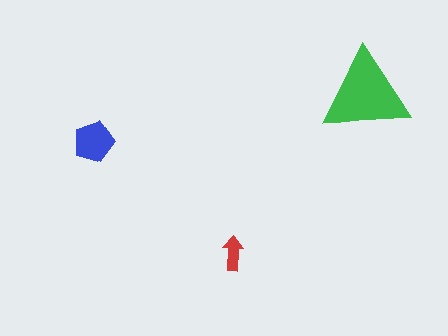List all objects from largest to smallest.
The green triangle, the blue pentagon, the red arrow.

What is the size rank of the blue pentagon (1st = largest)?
2nd.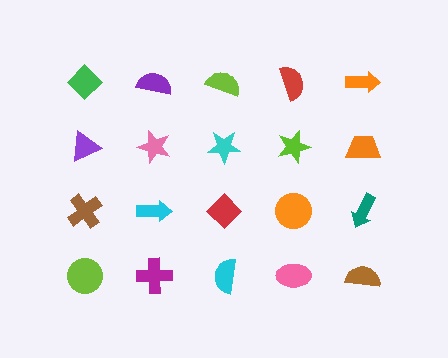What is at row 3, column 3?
A red diamond.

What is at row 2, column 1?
A purple triangle.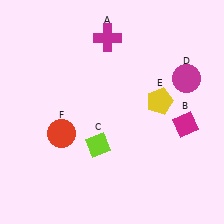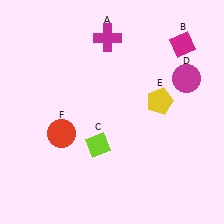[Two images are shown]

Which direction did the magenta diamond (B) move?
The magenta diamond (B) moved up.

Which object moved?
The magenta diamond (B) moved up.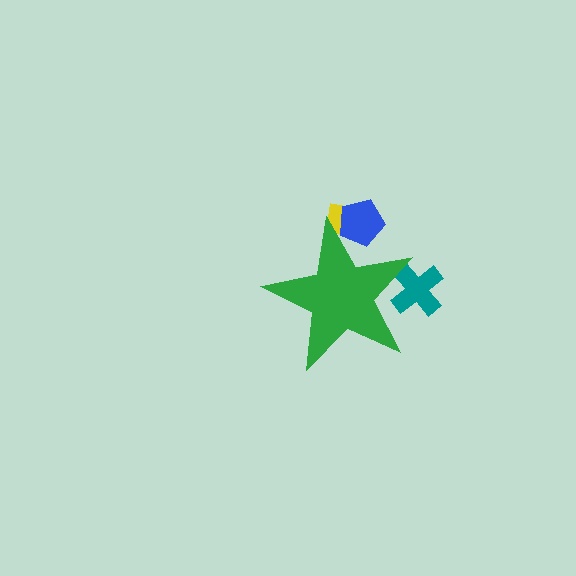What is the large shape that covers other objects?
A green star.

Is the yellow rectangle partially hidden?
Yes, the yellow rectangle is partially hidden behind the green star.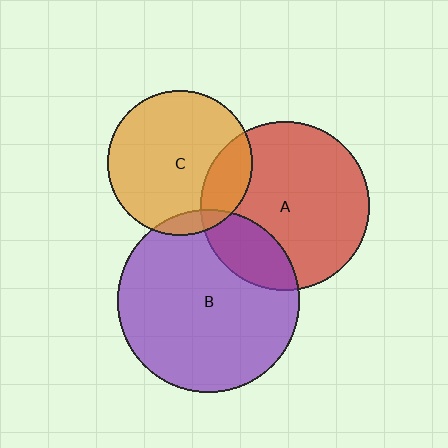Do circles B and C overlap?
Yes.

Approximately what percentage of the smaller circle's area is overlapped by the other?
Approximately 10%.